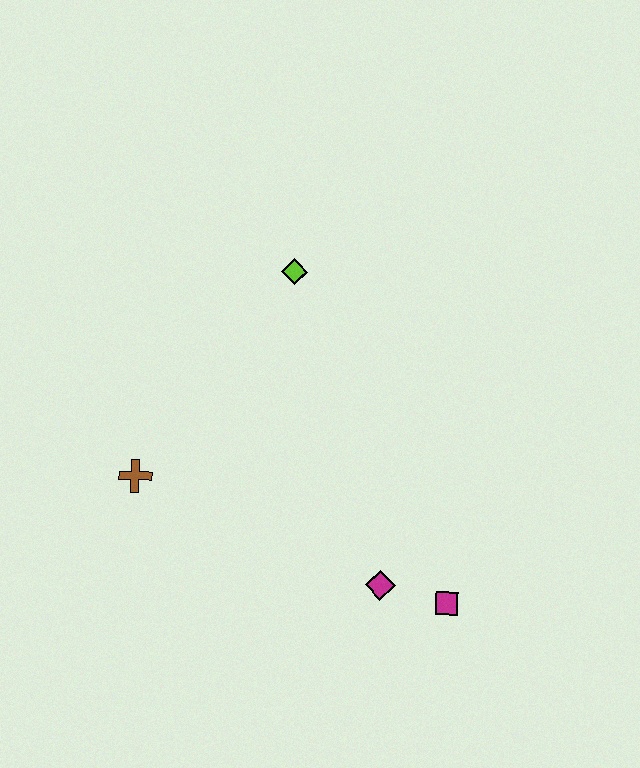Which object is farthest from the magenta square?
The lime diamond is farthest from the magenta square.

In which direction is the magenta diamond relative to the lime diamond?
The magenta diamond is below the lime diamond.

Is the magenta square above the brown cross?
No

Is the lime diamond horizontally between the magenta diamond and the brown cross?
Yes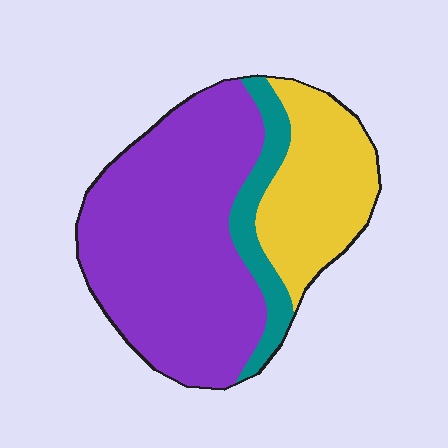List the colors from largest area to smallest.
From largest to smallest: purple, yellow, teal.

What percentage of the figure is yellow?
Yellow covers 26% of the figure.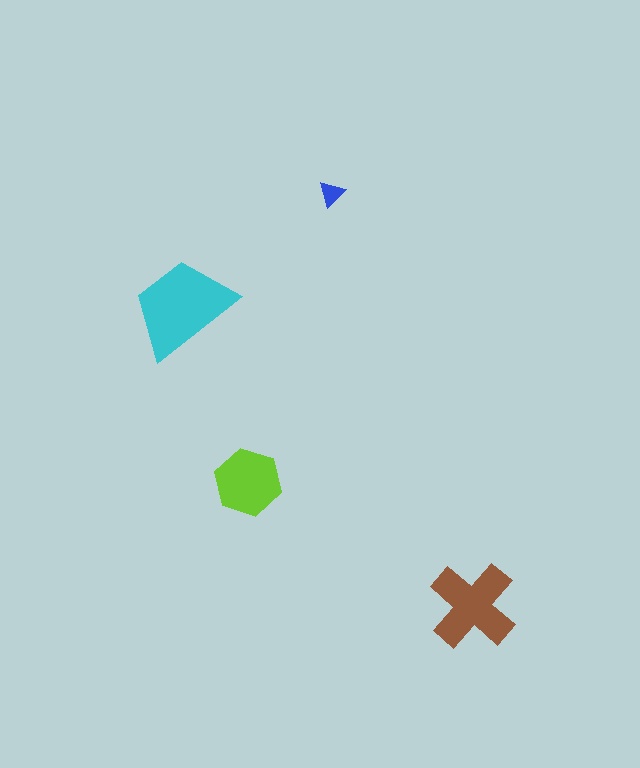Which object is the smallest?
The blue triangle.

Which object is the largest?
The cyan trapezoid.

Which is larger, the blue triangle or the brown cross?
The brown cross.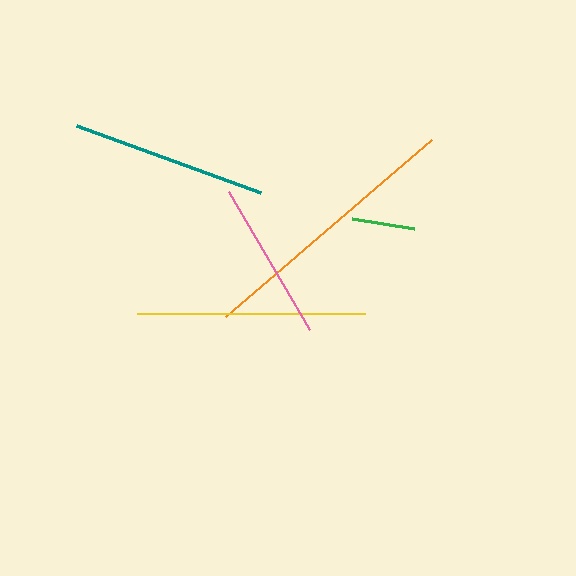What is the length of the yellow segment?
The yellow segment is approximately 228 pixels long.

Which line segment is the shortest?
The green line is the shortest at approximately 63 pixels.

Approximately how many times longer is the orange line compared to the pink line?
The orange line is approximately 1.7 times the length of the pink line.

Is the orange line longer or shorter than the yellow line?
The orange line is longer than the yellow line.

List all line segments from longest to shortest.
From longest to shortest: orange, yellow, teal, pink, green.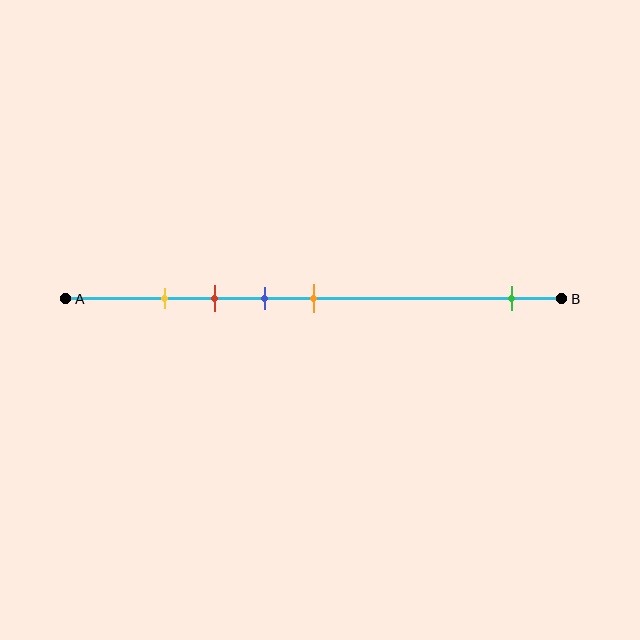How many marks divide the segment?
There are 5 marks dividing the segment.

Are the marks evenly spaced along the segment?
No, the marks are not evenly spaced.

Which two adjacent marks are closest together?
The yellow and red marks are the closest adjacent pair.